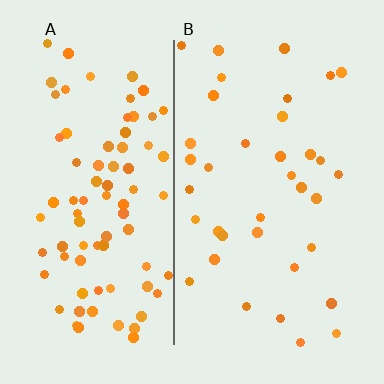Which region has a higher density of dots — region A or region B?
A (the left).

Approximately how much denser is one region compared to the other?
Approximately 2.3× — region A over region B.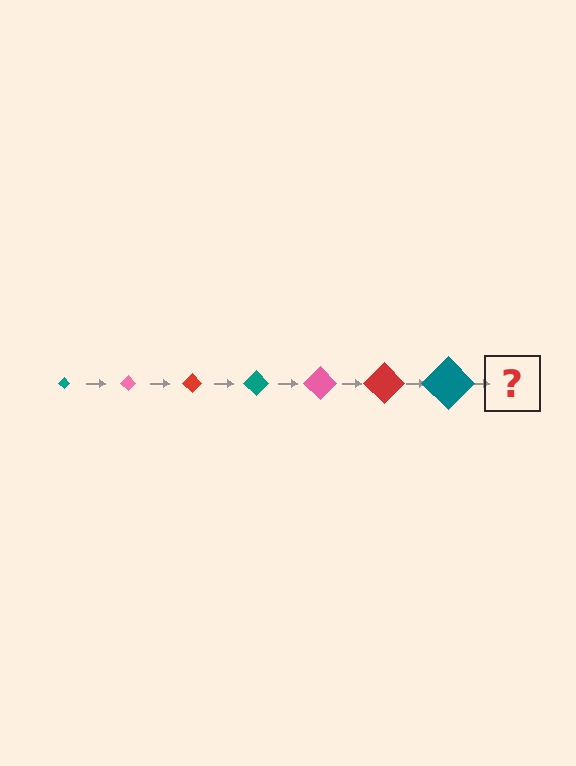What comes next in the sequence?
The next element should be a pink diamond, larger than the previous one.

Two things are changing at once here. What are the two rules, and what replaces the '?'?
The two rules are that the diamond grows larger each step and the color cycles through teal, pink, and red. The '?' should be a pink diamond, larger than the previous one.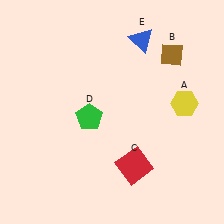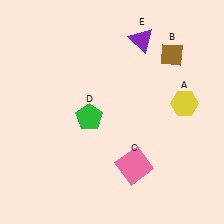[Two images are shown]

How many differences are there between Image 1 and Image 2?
There are 2 differences between the two images.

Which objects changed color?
C changed from red to pink. E changed from blue to purple.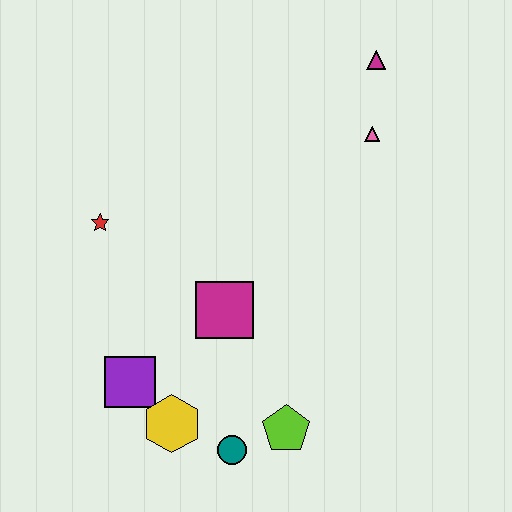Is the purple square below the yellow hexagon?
No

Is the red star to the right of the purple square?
No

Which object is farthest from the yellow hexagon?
The magenta triangle is farthest from the yellow hexagon.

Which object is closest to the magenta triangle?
The pink triangle is closest to the magenta triangle.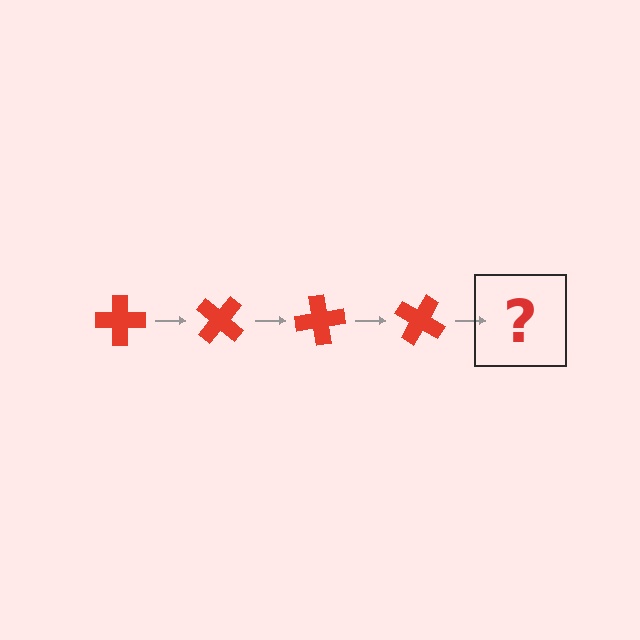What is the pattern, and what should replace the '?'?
The pattern is that the cross rotates 40 degrees each step. The '?' should be a red cross rotated 160 degrees.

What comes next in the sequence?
The next element should be a red cross rotated 160 degrees.